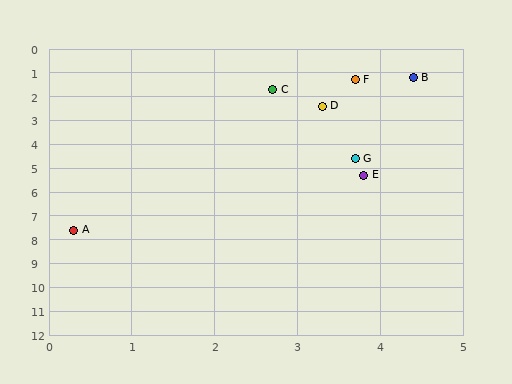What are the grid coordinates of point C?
Point C is at approximately (2.7, 1.7).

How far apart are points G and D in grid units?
Points G and D are about 2.2 grid units apart.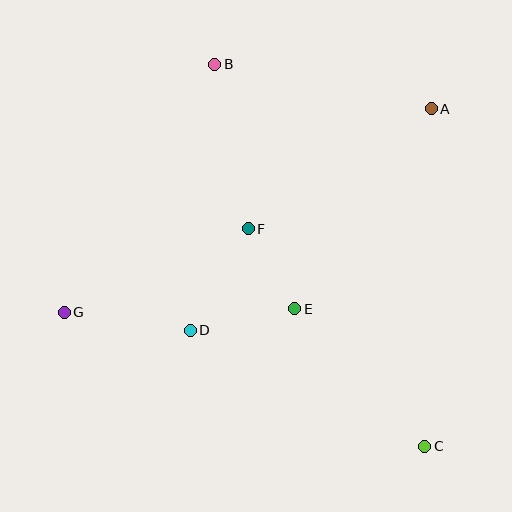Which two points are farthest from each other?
Points B and C are farthest from each other.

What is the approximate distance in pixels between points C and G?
The distance between C and G is approximately 384 pixels.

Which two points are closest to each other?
Points E and F are closest to each other.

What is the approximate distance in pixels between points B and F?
The distance between B and F is approximately 168 pixels.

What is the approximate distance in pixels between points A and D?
The distance between A and D is approximately 327 pixels.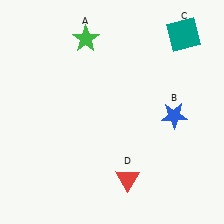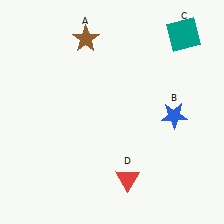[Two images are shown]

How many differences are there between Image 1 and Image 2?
There is 1 difference between the two images.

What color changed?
The star (A) changed from green in Image 1 to brown in Image 2.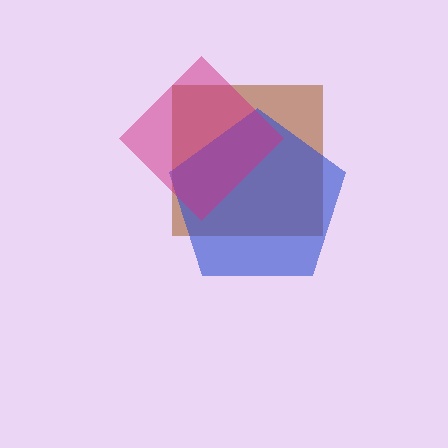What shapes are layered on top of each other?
The layered shapes are: a brown square, a blue pentagon, a magenta diamond.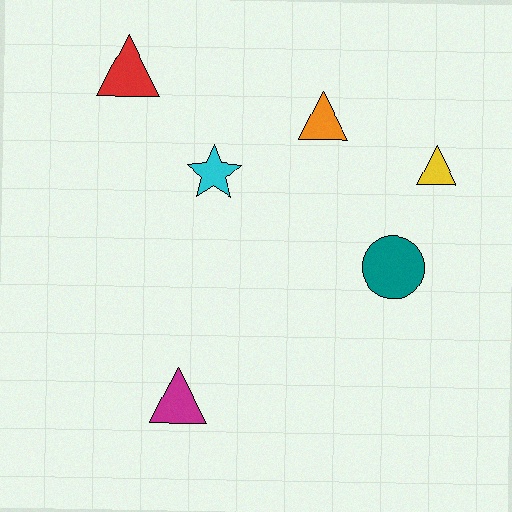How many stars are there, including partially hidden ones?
There is 1 star.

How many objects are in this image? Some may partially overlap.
There are 6 objects.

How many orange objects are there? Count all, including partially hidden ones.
There is 1 orange object.